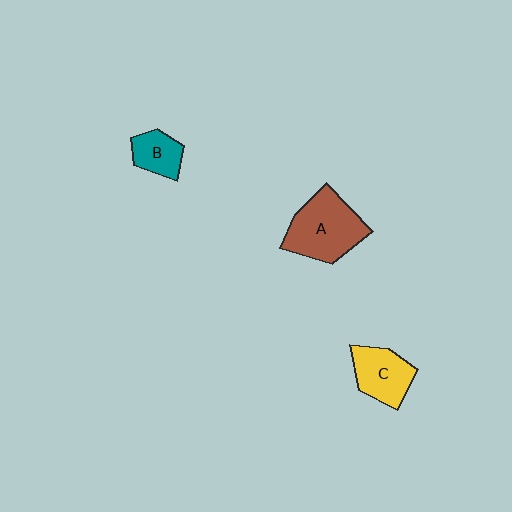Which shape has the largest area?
Shape A (brown).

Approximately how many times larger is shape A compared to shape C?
Approximately 1.5 times.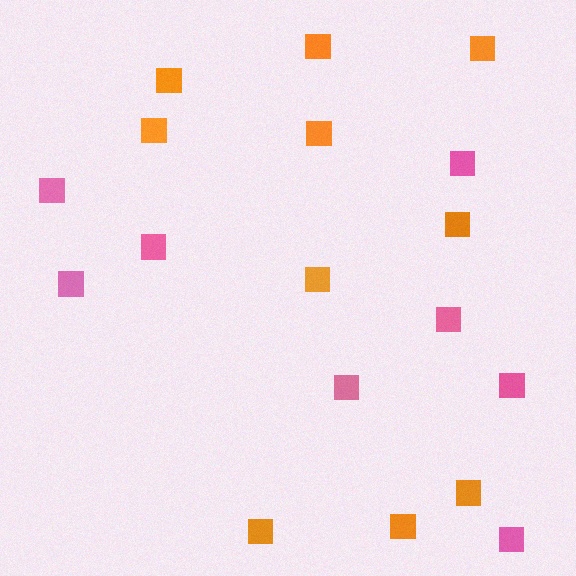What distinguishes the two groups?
There are 2 groups: one group of pink squares (8) and one group of orange squares (10).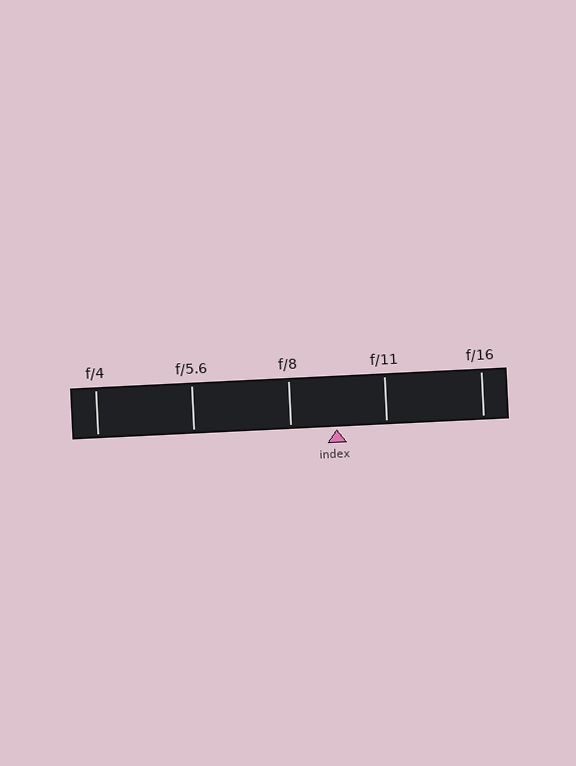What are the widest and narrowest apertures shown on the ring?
The widest aperture shown is f/4 and the narrowest is f/16.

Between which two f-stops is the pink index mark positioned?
The index mark is between f/8 and f/11.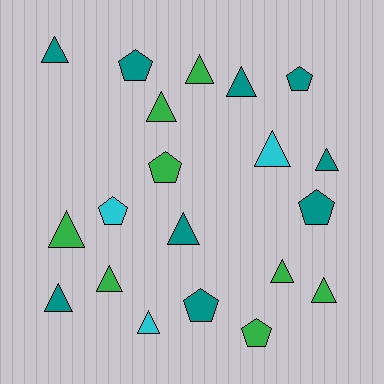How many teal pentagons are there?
There are 4 teal pentagons.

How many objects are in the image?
There are 20 objects.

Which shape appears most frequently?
Triangle, with 13 objects.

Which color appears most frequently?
Teal, with 9 objects.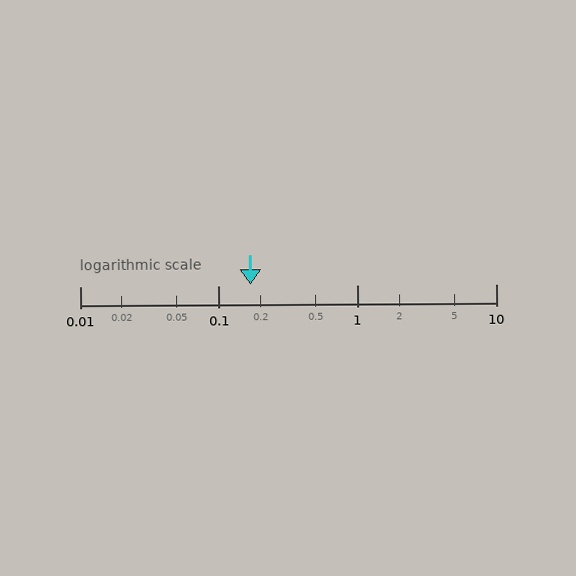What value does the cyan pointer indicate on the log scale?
The pointer indicates approximately 0.17.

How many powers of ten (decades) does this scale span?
The scale spans 3 decades, from 0.01 to 10.